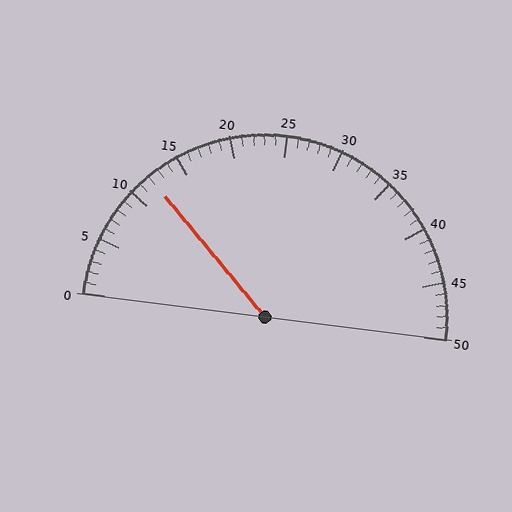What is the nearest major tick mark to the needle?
The nearest major tick mark is 10.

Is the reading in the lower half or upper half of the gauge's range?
The reading is in the lower half of the range (0 to 50).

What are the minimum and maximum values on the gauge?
The gauge ranges from 0 to 50.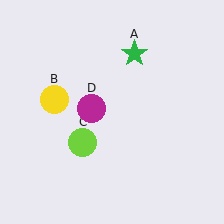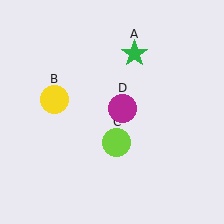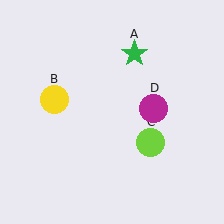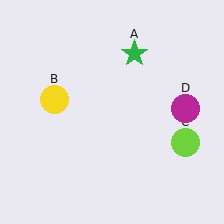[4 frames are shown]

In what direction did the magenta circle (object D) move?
The magenta circle (object D) moved right.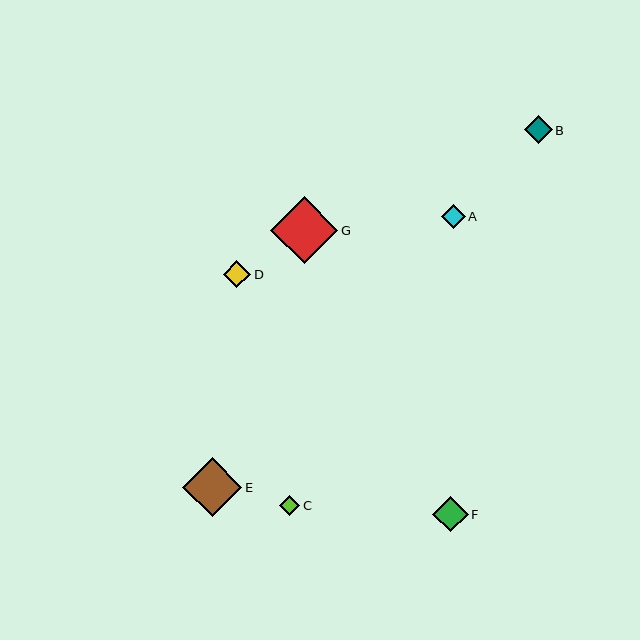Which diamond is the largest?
Diamond G is the largest with a size of approximately 67 pixels.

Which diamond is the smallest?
Diamond C is the smallest with a size of approximately 20 pixels.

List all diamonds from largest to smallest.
From largest to smallest: G, E, F, B, D, A, C.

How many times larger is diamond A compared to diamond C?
Diamond A is approximately 1.2 times the size of diamond C.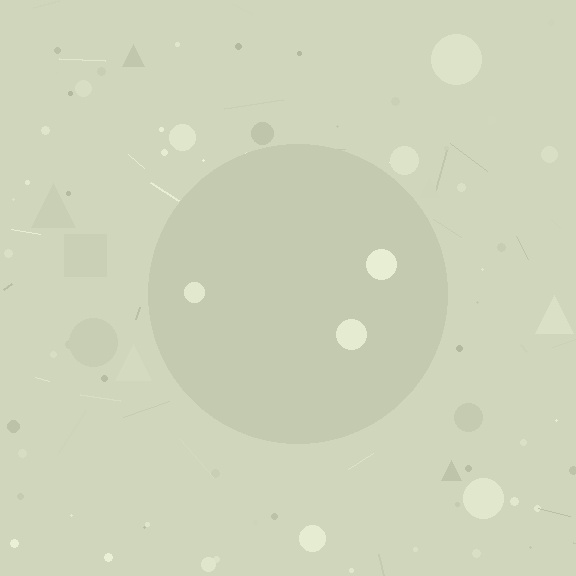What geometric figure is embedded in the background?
A circle is embedded in the background.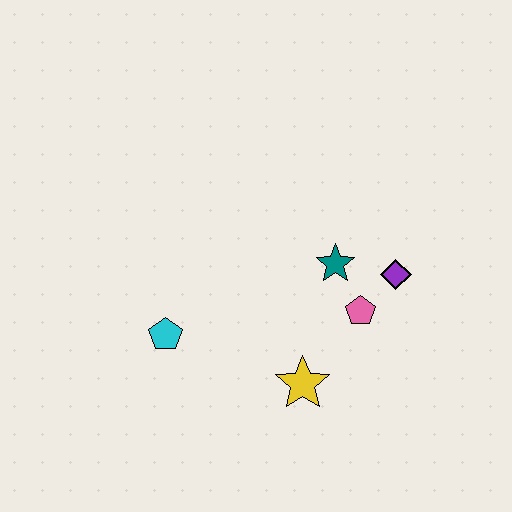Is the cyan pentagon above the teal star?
No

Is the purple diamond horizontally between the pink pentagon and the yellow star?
No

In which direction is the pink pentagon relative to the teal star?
The pink pentagon is below the teal star.